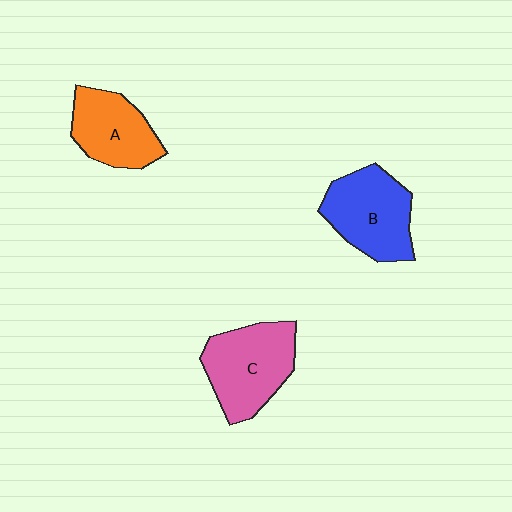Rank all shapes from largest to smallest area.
From largest to smallest: C (pink), B (blue), A (orange).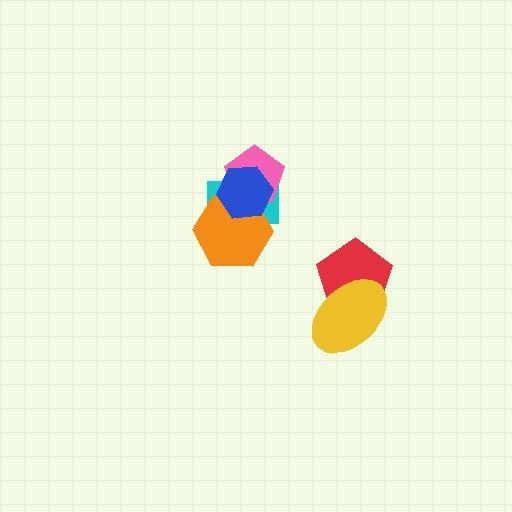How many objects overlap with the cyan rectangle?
3 objects overlap with the cyan rectangle.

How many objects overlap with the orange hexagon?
3 objects overlap with the orange hexagon.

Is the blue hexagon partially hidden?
No, no other shape covers it.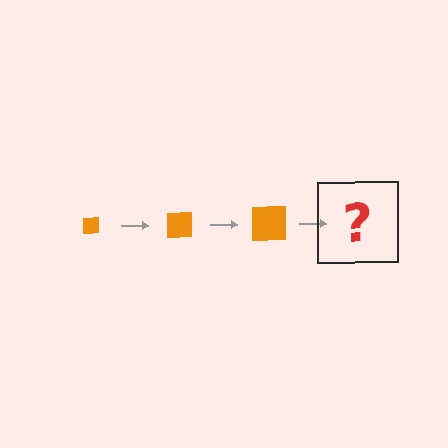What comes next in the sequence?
The next element should be an orange square, larger than the previous one.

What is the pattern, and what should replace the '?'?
The pattern is that the square gets progressively larger each step. The '?' should be an orange square, larger than the previous one.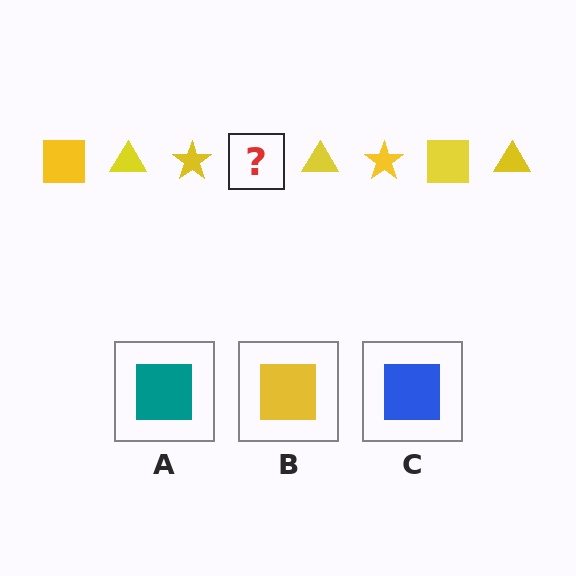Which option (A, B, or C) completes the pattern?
B.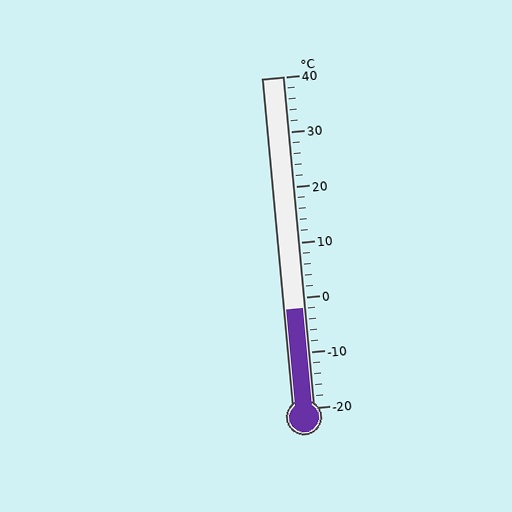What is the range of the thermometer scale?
The thermometer scale ranges from -20°C to 40°C.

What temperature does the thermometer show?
The thermometer shows approximately -2°C.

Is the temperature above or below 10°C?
The temperature is below 10°C.